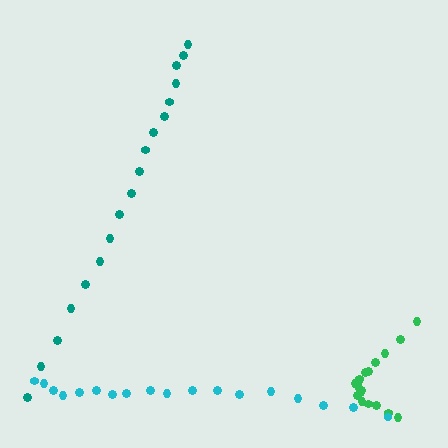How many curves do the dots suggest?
There are 3 distinct paths.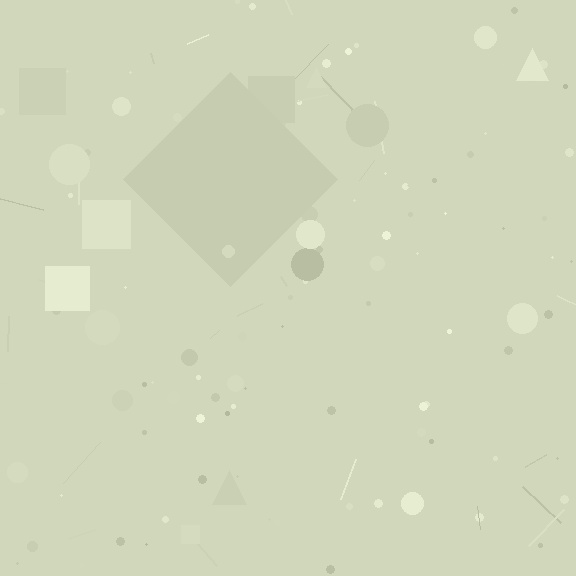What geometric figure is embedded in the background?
A diamond is embedded in the background.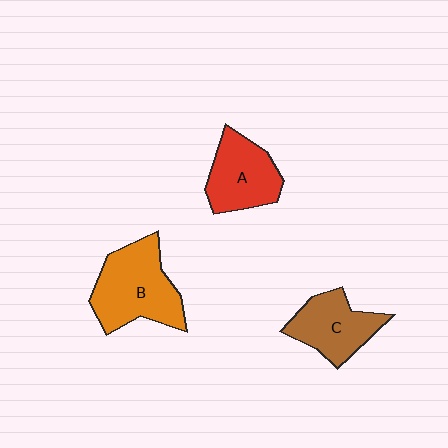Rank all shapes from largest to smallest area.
From largest to smallest: B (orange), A (red), C (brown).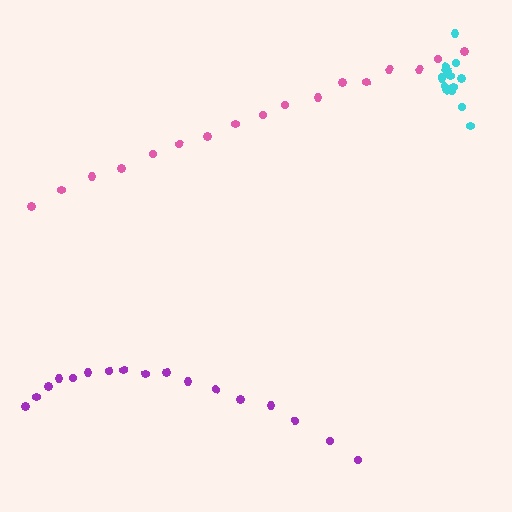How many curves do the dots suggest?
There are 3 distinct paths.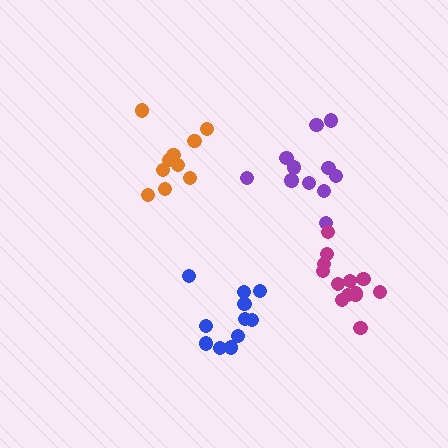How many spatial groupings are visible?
There are 4 spatial groupings.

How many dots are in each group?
Group 1: 11 dots, Group 2: 10 dots, Group 3: 13 dots, Group 4: 11 dots (45 total).